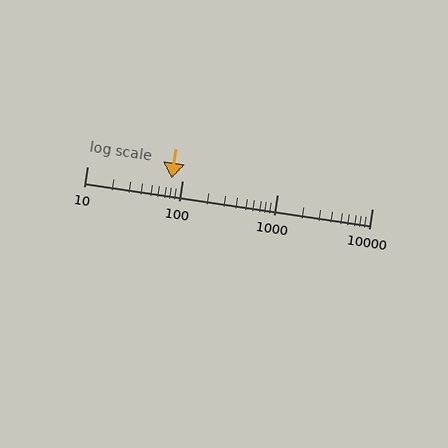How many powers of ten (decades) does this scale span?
The scale spans 3 decades, from 10 to 10000.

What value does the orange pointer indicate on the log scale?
The pointer indicates approximately 78.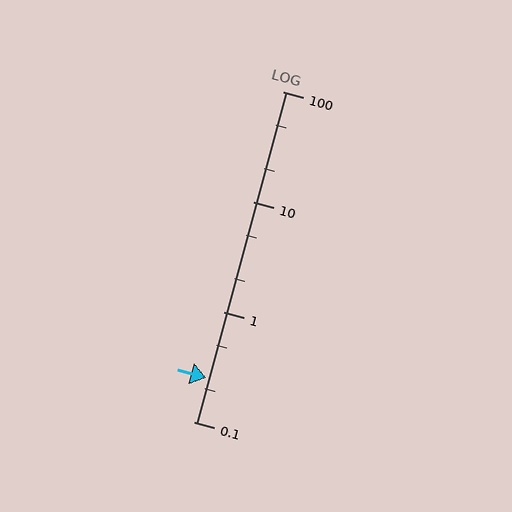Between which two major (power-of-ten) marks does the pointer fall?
The pointer is between 0.1 and 1.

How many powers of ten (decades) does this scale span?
The scale spans 3 decades, from 0.1 to 100.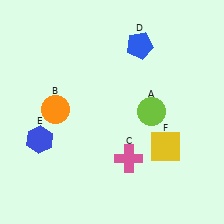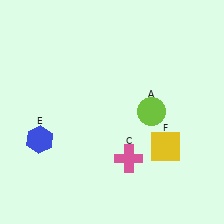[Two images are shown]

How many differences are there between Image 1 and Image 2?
There are 2 differences between the two images.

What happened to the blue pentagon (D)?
The blue pentagon (D) was removed in Image 2. It was in the top-right area of Image 1.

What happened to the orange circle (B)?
The orange circle (B) was removed in Image 2. It was in the top-left area of Image 1.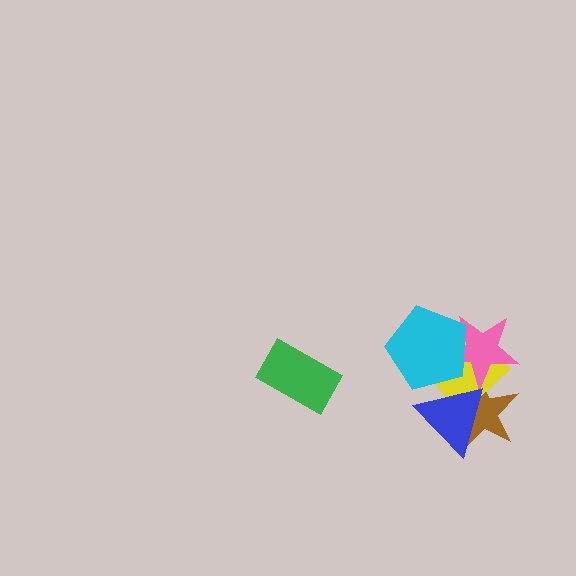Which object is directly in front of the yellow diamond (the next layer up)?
The pink star is directly in front of the yellow diamond.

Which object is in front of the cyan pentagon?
The blue triangle is in front of the cyan pentagon.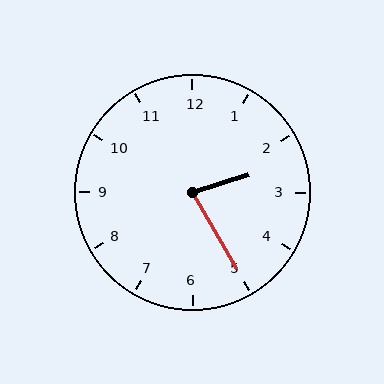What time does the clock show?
2:25.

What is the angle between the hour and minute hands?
Approximately 78 degrees.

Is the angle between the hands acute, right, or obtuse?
It is acute.